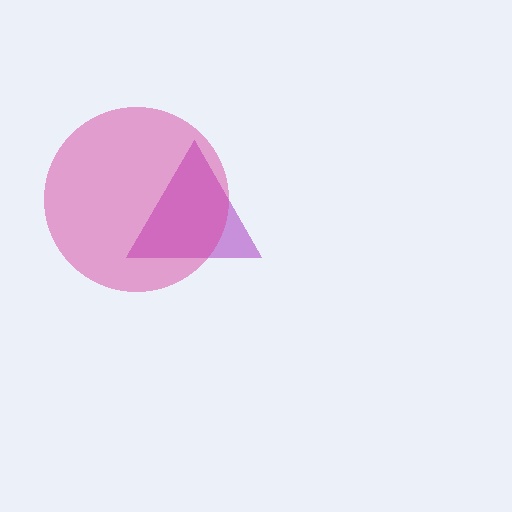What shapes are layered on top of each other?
The layered shapes are: a purple triangle, a magenta circle.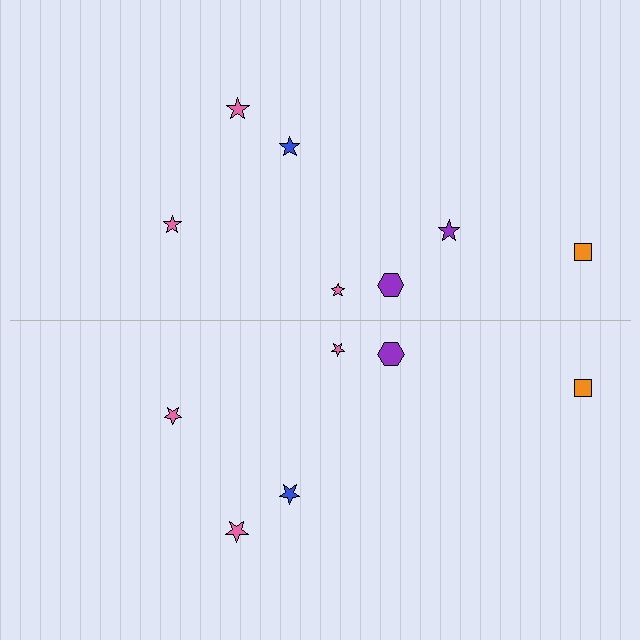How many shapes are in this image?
There are 13 shapes in this image.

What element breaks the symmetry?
A purple star is missing from the bottom side.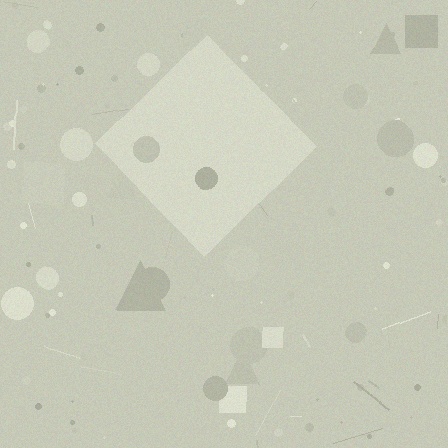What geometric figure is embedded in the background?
A diamond is embedded in the background.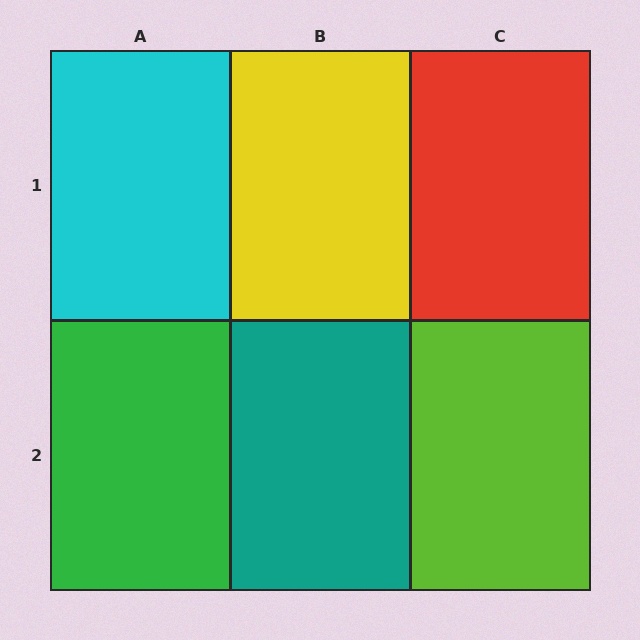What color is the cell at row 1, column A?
Cyan.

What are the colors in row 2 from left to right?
Green, teal, lime.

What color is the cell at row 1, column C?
Red.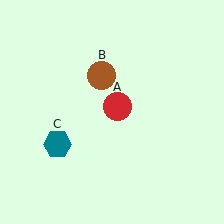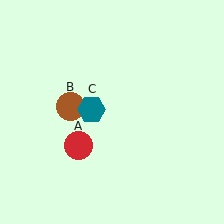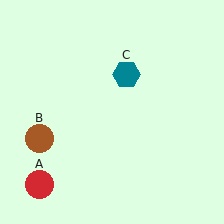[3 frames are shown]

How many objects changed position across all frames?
3 objects changed position: red circle (object A), brown circle (object B), teal hexagon (object C).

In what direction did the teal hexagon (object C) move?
The teal hexagon (object C) moved up and to the right.